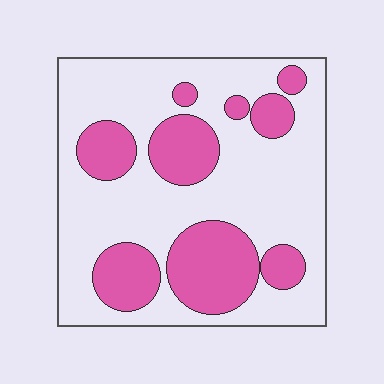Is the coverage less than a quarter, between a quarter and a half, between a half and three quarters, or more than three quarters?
Between a quarter and a half.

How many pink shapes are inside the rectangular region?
9.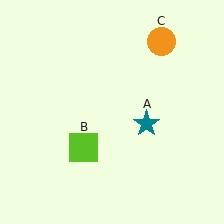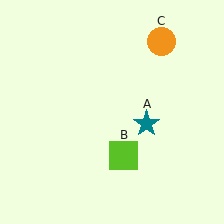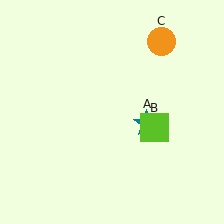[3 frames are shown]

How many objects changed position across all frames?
1 object changed position: lime square (object B).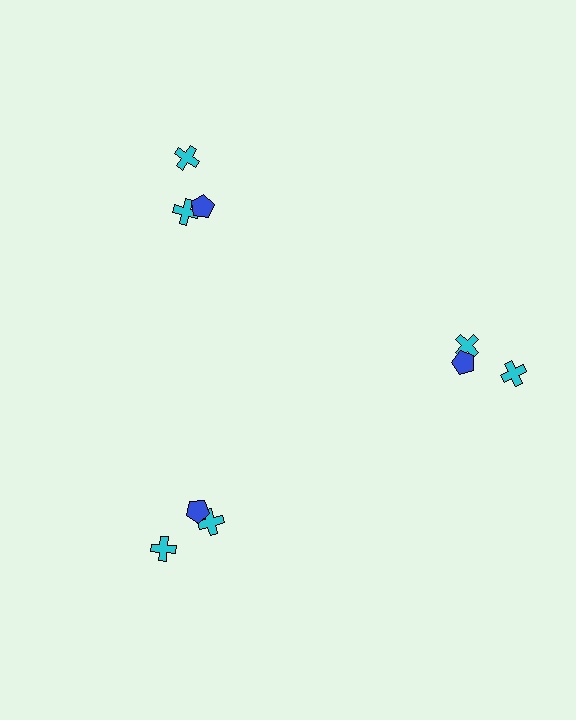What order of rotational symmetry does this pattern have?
This pattern has 3-fold rotational symmetry.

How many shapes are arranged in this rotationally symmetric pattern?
There are 9 shapes, arranged in 3 groups of 3.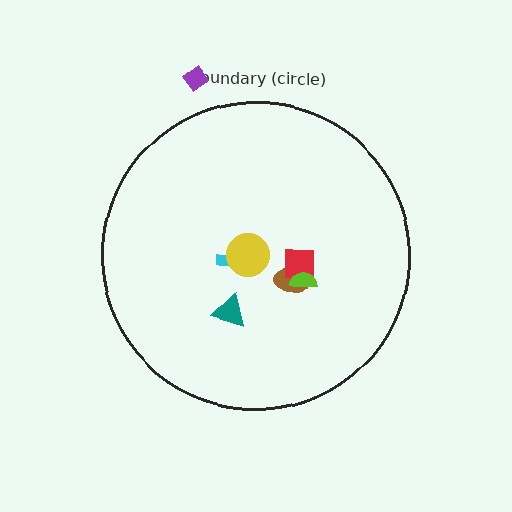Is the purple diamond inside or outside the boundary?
Outside.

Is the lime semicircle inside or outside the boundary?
Inside.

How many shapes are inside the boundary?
6 inside, 1 outside.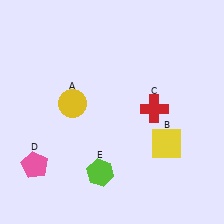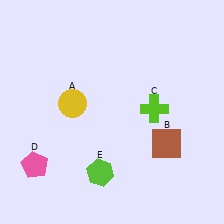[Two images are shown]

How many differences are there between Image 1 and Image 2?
There are 2 differences between the two images.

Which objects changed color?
B changed from yellow to brown. C changed from red to lime.